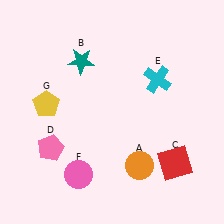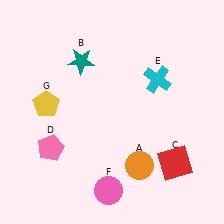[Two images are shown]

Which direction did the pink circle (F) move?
The pink circle (F) moved right.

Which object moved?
The pink circle (F) moved right.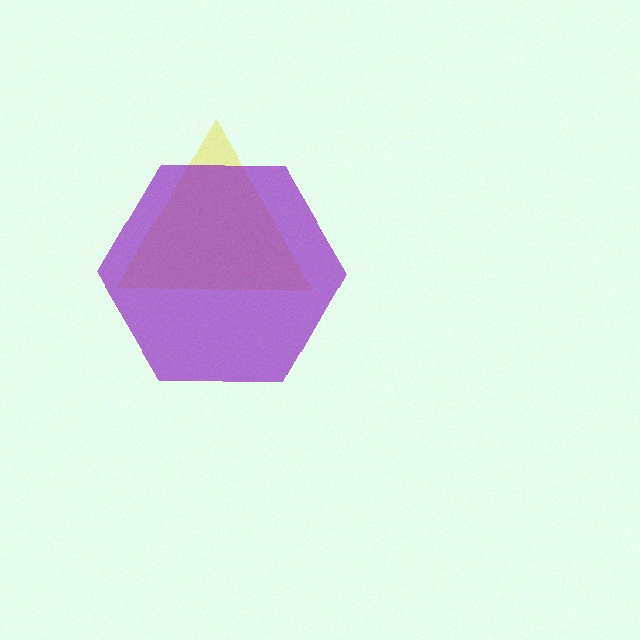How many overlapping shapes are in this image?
There are 2 overlapping shapes in the image.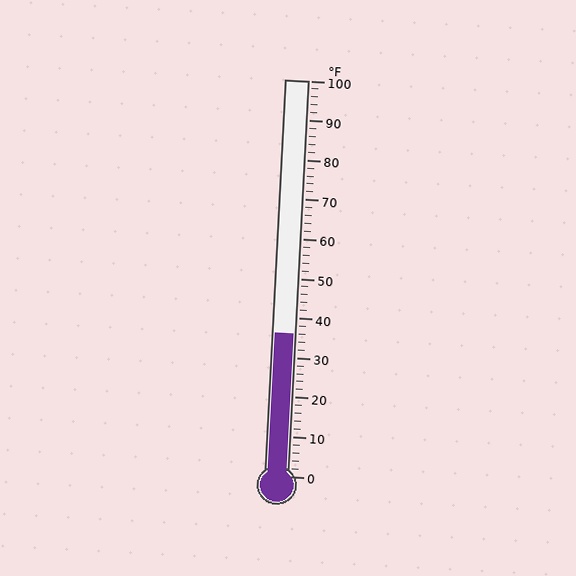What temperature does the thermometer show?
The thermometer shows approximately 36°F.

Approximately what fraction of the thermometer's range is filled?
The thermometer is filled to approximately 35% of its range.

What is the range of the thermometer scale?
The thermometer scale ranges from 0°F to 100°F.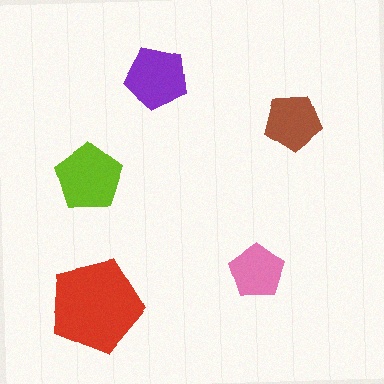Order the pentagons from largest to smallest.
the red one, the lime one, the purple one, the brown one, the pink one.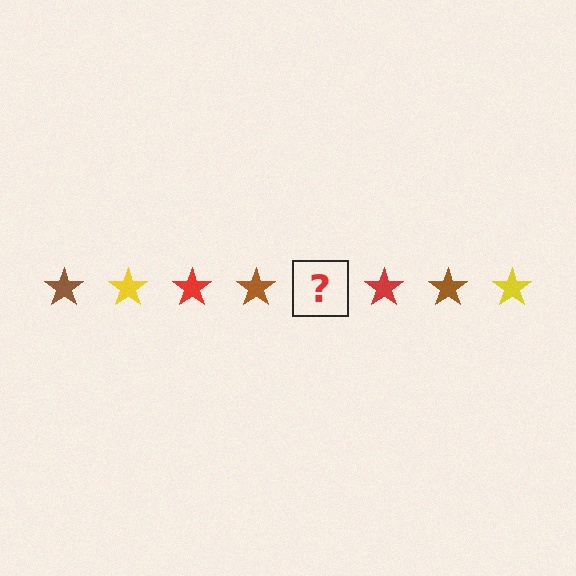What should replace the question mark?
The question mark should be replaced with a yellow star.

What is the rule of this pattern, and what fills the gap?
The rule is that the pattern cycles through brown, yellow, red stars. The gap should be filled with a yellow star.